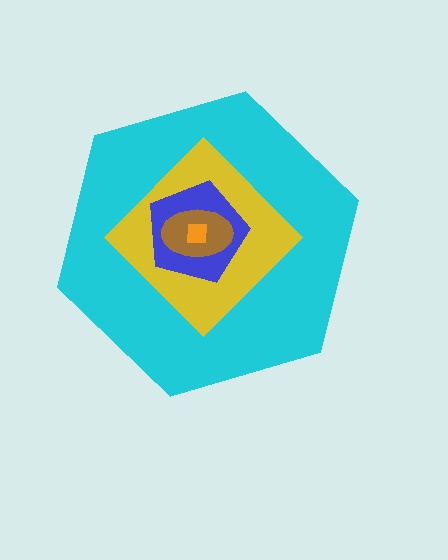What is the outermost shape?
The cyan hexagon.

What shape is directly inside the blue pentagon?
The brown ellipse.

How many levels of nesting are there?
5.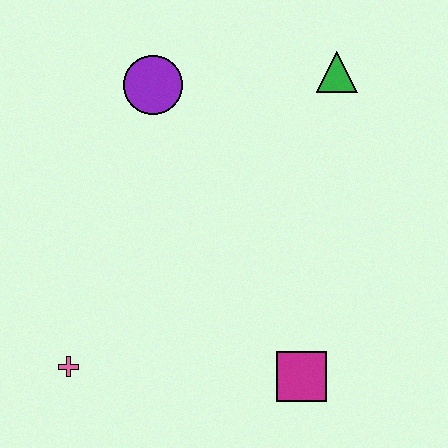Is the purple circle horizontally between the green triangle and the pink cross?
Yes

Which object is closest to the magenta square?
The pink cross is closest to the magenta square.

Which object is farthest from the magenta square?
The purple circle is farthest from the magenta square.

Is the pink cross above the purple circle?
No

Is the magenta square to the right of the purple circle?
Yes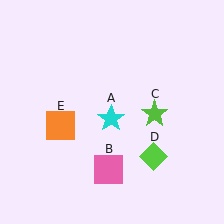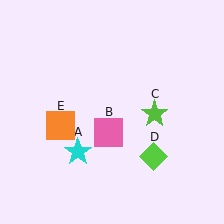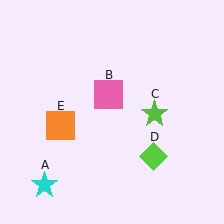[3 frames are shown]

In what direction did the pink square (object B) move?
The pink square (object B) moved up.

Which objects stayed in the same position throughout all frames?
Lime star (object C) and lime diamond (object D) and orange square (object E) remained stationary.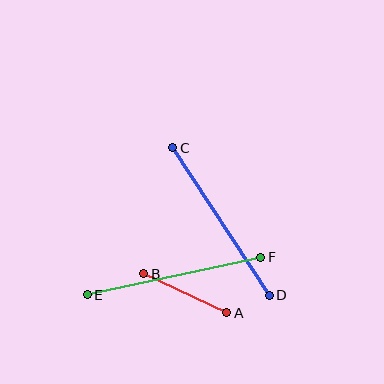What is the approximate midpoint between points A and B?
The midpoint is at approximately (185, 293) pixels.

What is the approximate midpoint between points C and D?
The midpoint is at approximately (221, 221) pixels.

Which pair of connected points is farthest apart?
Points E and F are farthest apart.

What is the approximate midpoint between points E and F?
The midpoint is at approximately (174, 276) pixels.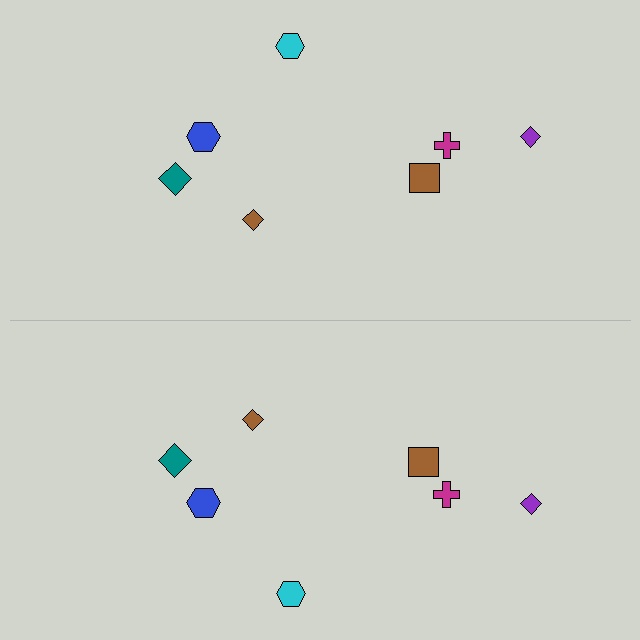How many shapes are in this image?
There are 14 shapes in this image.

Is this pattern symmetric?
Yes, this pattern has bilateral (reflection) symmetry.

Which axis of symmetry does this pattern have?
The pattern has a horizontal axis of symmetry running through the center of the image.